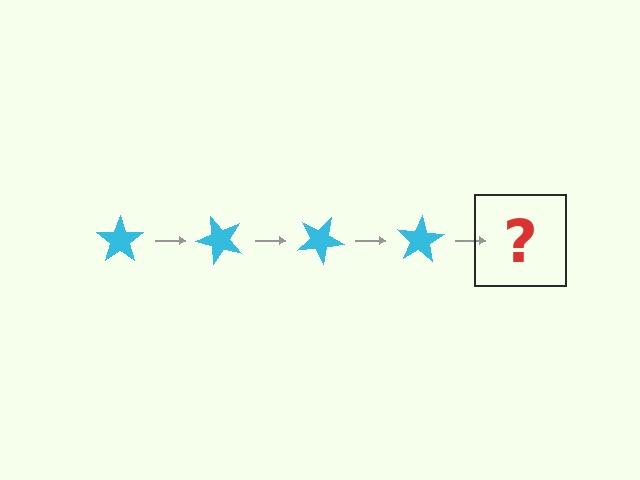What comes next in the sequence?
The next element should be a cyan star rotated 200 degrees.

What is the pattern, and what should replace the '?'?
The pattern is that the star rotates 50 degrees each step. The '?' should be a cyan star rotated 200 degrees.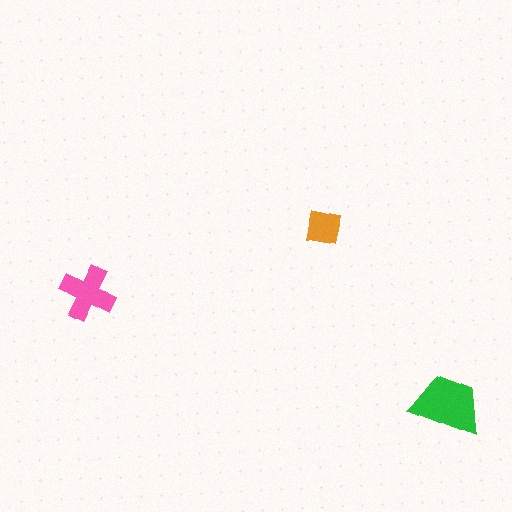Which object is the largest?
The green trapezoid.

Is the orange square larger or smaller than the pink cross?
Smaller.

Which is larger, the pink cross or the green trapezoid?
The green trapezoid.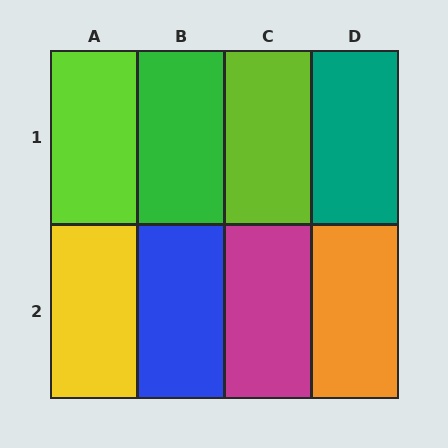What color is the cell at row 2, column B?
Blue.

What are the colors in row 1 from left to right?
Lime, green, lime, teal.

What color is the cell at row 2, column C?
Magenta.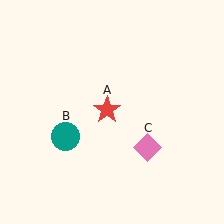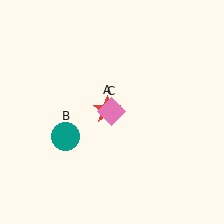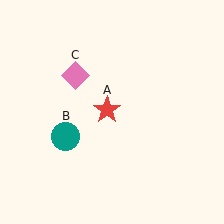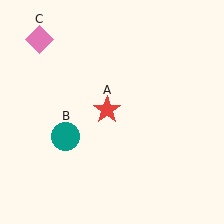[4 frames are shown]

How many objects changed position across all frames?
1 object changed position: pink diamond (object C).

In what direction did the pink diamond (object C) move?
The pink diamond (object C) moved up and to the left.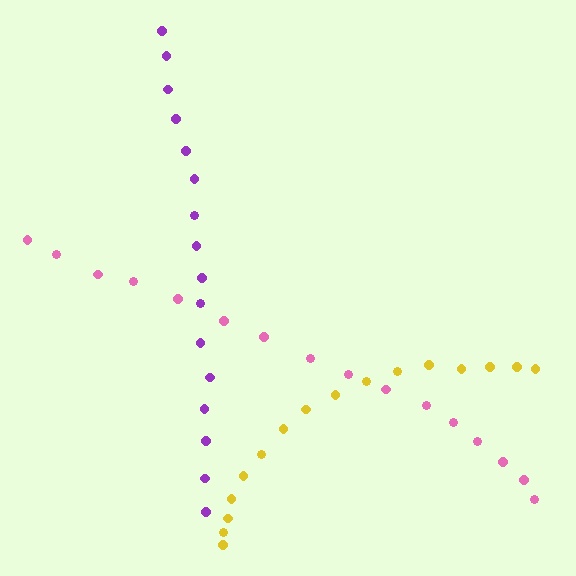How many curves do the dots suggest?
There are 3 distinct paths.